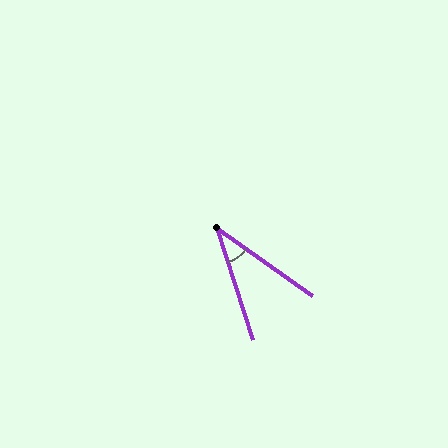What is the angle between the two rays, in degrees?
Approximately 37 degrees.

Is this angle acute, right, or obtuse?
It is acute.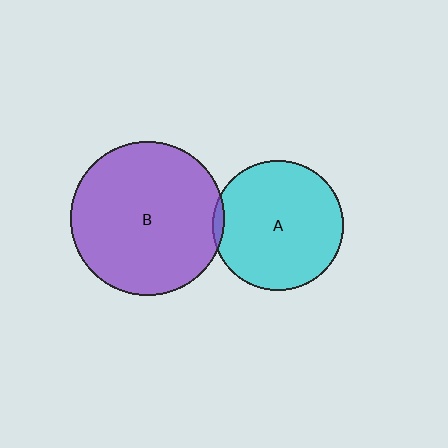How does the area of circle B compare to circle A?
Approximately 1.4 times.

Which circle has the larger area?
Circle B (purple).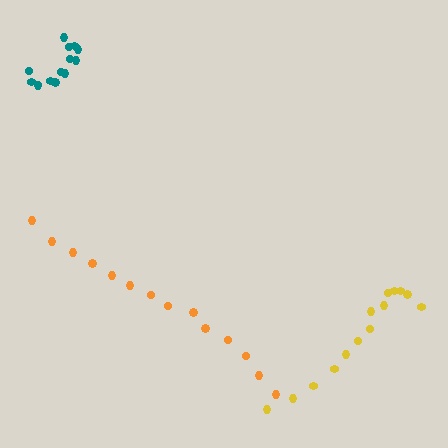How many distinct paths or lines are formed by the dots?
There are 3 distinct paths.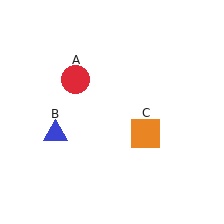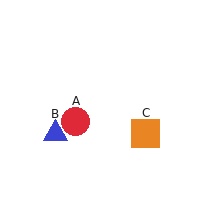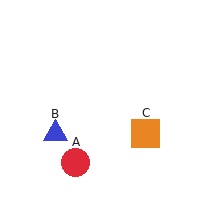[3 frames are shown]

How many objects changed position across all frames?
1 object changed position: red circle (object A).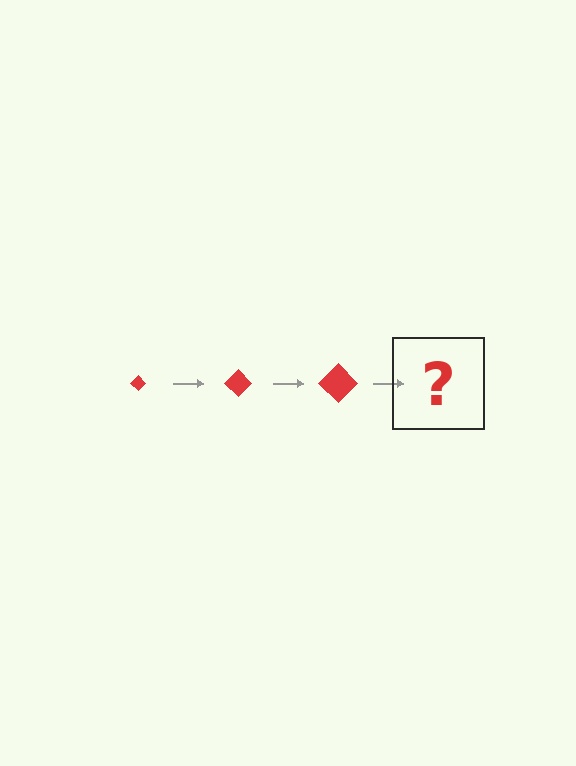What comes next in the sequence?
The next element should be a red diamond, larger than the previous one.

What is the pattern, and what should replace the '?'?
The pattern is that the diamond gets progressively larger each step. The '?' should be a red diamond, larger than the previous one.